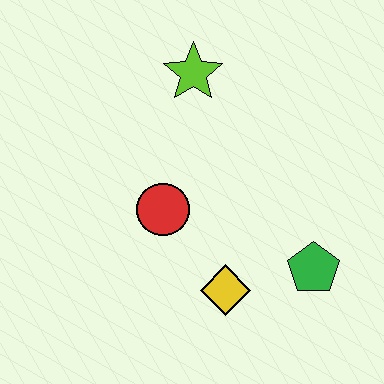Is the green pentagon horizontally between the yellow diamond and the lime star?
No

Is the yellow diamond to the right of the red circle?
Yes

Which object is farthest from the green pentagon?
The lime star is farthest from the green pentagon.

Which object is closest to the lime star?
The red circle is closest to the lime star.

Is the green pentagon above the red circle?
No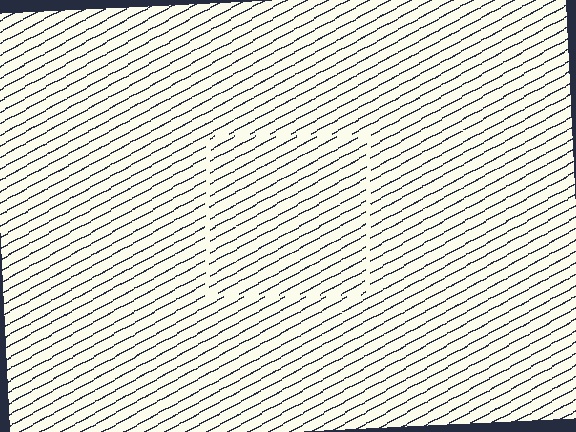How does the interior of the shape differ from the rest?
The interior of the shape contains the same grating, shifted by half a period — the contour is defined by the phase discontinuity where line-ends from the inner and outer gratings abut.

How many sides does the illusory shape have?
4 sides — the line-ends trace a square.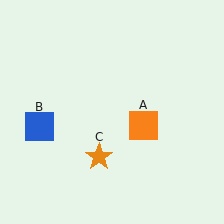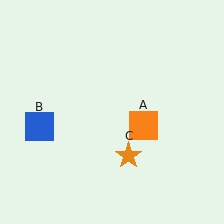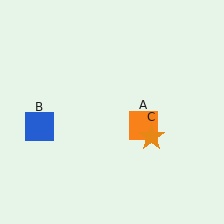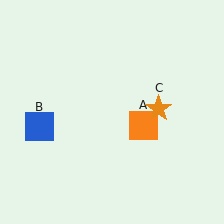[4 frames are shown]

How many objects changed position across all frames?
1 object changed position: orange star (object C).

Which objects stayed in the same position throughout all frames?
Orange square (object A) and blue square (object B) remained stationary.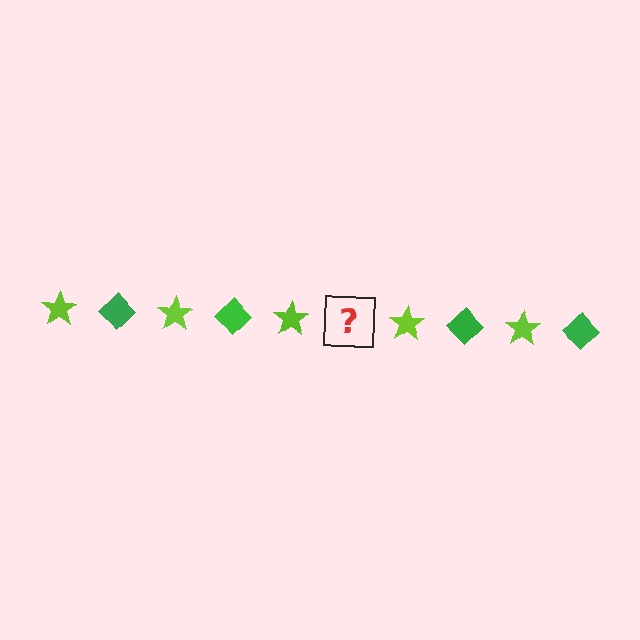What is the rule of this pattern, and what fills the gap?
The rule is that the pattern alternates between lime star and green diamond. The gap should be filled with a green diamond.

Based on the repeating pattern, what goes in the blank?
The blank should be a green diamond.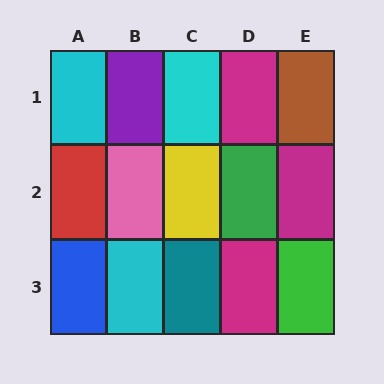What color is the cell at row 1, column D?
Magenta.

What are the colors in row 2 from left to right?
Red, pink, yellow, green, magenta.